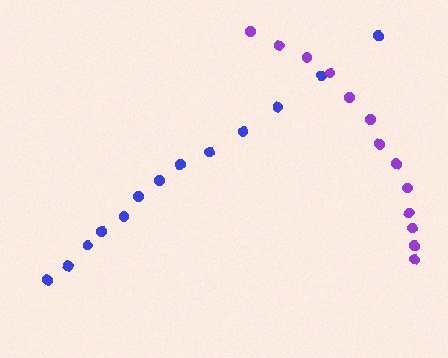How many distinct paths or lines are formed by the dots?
There are 2 distinct paths.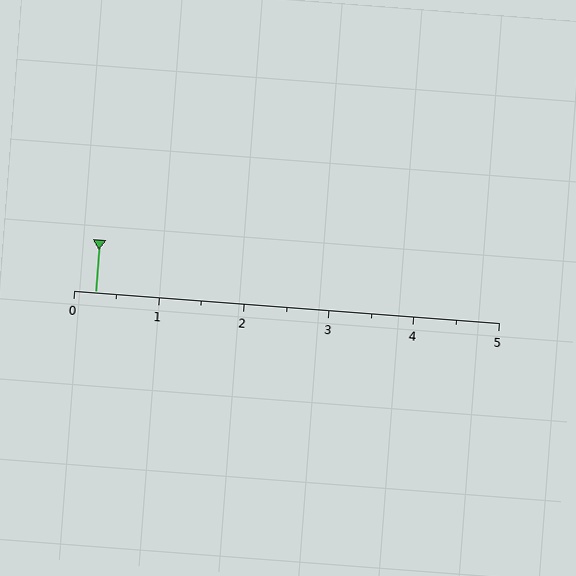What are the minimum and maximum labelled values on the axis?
The axis runs from 0 to 5.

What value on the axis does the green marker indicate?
The marker indicates approximately 0.2.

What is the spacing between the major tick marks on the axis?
The major ticks are spaced 1 apart.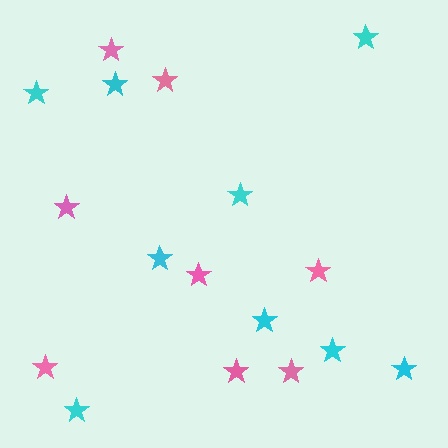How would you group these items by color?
There are 2 groups: one group of cyan stars (9) and one group of pink stars (8).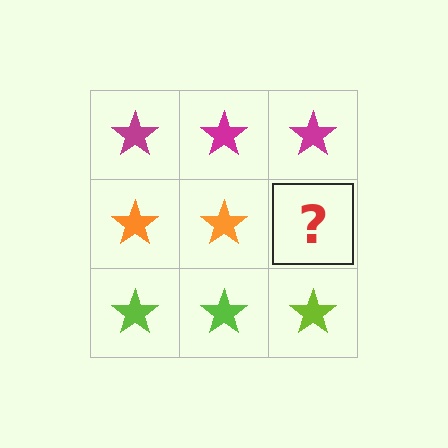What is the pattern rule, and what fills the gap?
The rule is that each row has a consistent color. The gap should be filled with an orange star.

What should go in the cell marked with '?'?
The missing cell should contain an orange star.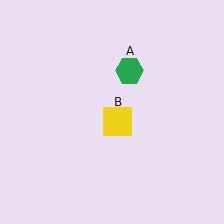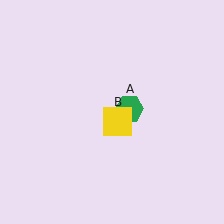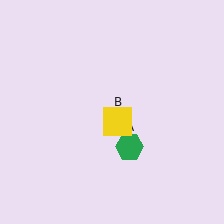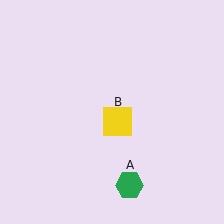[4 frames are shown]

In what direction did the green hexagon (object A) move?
The green hexagon (object A) moved down.